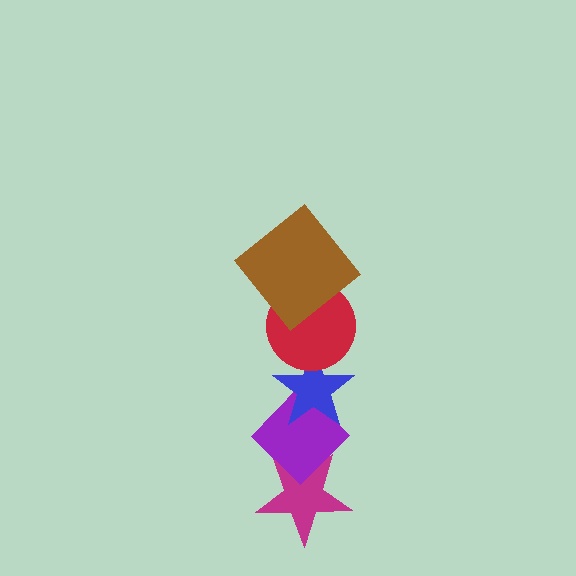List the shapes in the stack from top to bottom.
From top to bottom: the brown diamond, the red circle, the blue star, the purple diamond, the magenta star.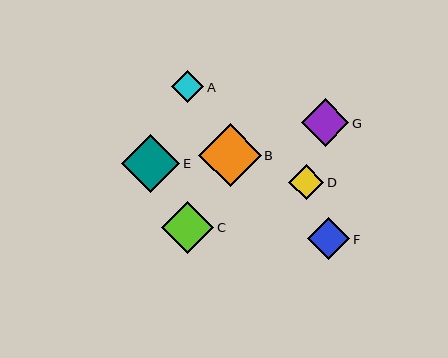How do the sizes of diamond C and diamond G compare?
Diamond C and diamond G are approximately the same size.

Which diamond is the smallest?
Diamond A is the smallest with a size of approximately 32 pixels.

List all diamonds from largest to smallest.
From largest to smallest: B, E, C, G, F, D, A.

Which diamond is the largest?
Diamond B is the largest with a size of approximately 63 pixels.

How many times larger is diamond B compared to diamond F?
Diamond B is approximately 1.5 times the size of diamond F.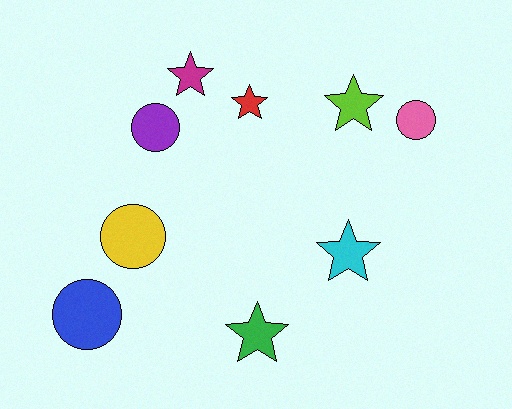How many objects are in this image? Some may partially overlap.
There are 9 objects.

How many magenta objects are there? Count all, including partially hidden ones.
There is 1 magenta object.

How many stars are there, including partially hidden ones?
There are 5 stars.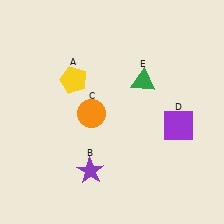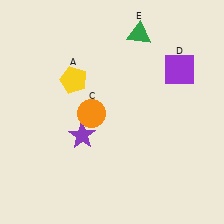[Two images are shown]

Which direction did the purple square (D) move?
The purple square (D) moved up.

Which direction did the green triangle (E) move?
The green triangle (E) moved up.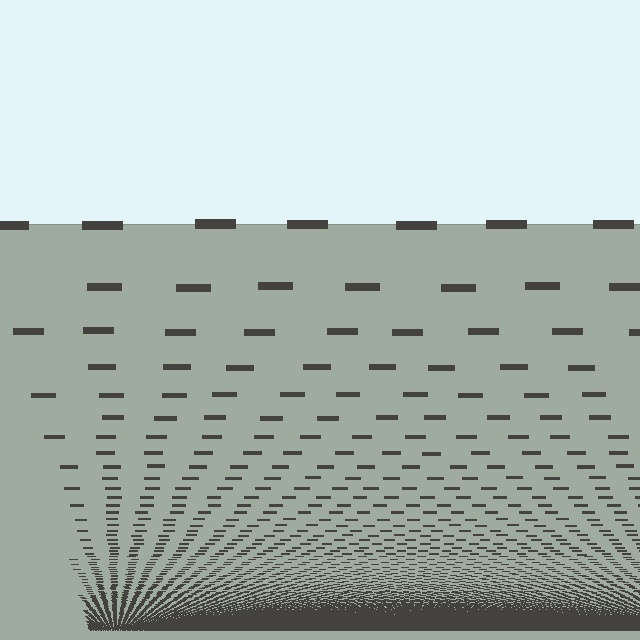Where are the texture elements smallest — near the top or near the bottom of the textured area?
Near the bottom.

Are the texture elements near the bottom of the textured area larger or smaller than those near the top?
Smaller. The gradient is inverted — elements near the bottom are smaller and denser.